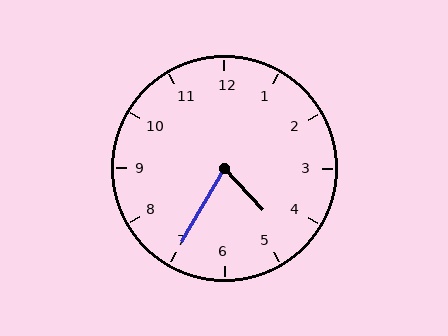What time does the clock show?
4:35.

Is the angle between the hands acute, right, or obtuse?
It is acute.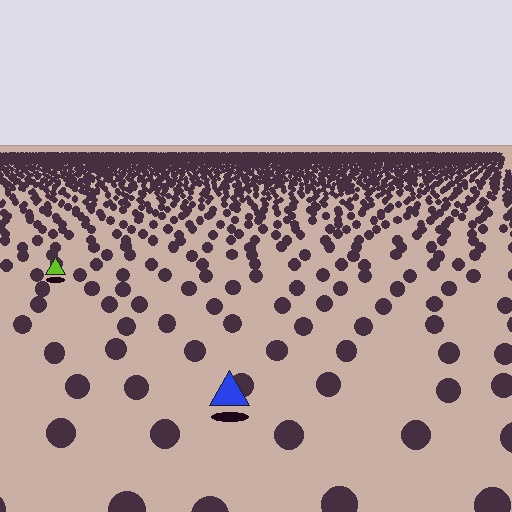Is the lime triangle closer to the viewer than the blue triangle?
No. The blue triangle is closer — you can tell from the texture gradient: the ground texture is coarser near it.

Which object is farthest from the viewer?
The lime triangle is farthest from the viewer. It appears smaller and the ground texture around it is denser.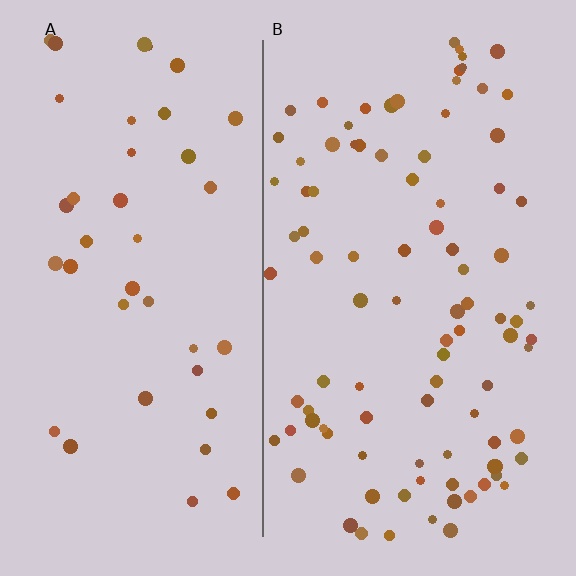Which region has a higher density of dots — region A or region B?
B (the right).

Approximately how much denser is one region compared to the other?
Approximately 2.4× — region B over region A.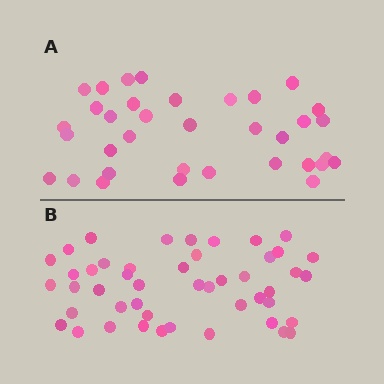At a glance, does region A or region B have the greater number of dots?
Region B (the bottom region) has more dots.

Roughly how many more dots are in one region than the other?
Region B has roughly 12 or so more dots than region A.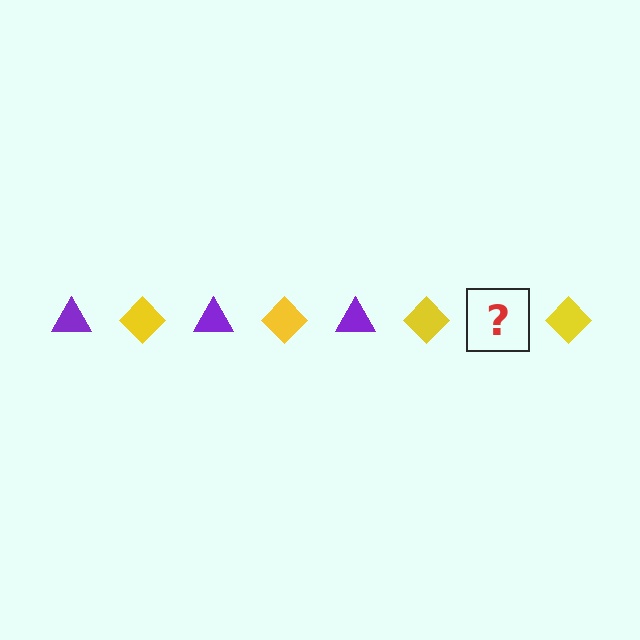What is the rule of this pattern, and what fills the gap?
The rule is that the pattern alternates between purple triangle and yellow diamond. The gap should be filled with a purple triangle.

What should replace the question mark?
The question mark should be replaced with a purple triangle.